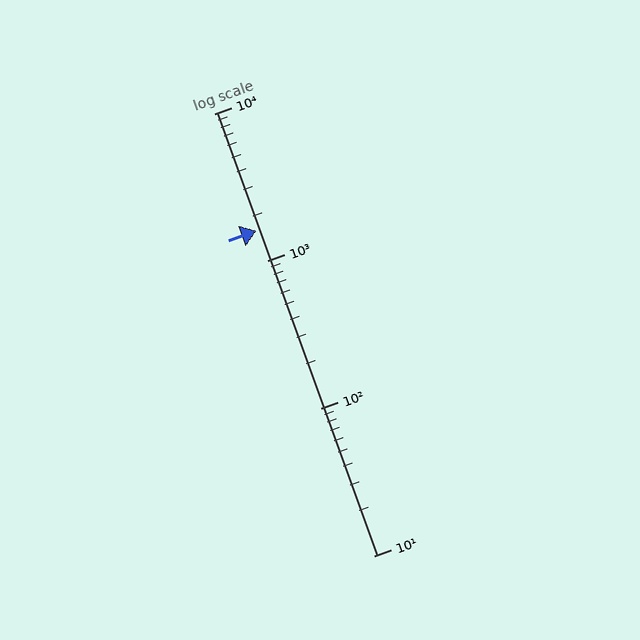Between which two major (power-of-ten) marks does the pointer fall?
The pointer is between 1000 and 10000.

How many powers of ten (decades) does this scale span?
The scale spans 3 decades, from 10 to 10000.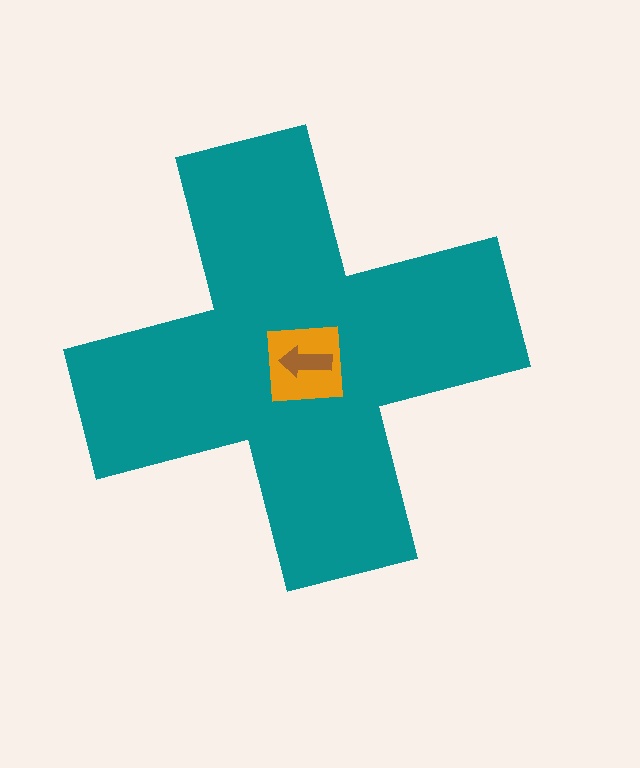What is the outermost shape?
The teal cross.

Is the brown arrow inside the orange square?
Yes.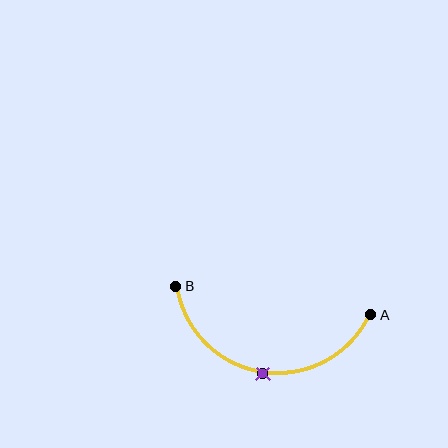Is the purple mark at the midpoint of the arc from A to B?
Yes. The purple mark lies on the arc at equal arc-length from both A and B — it is the arc midpoint.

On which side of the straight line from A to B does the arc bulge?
The arc bulges below the straight line connecting A and B.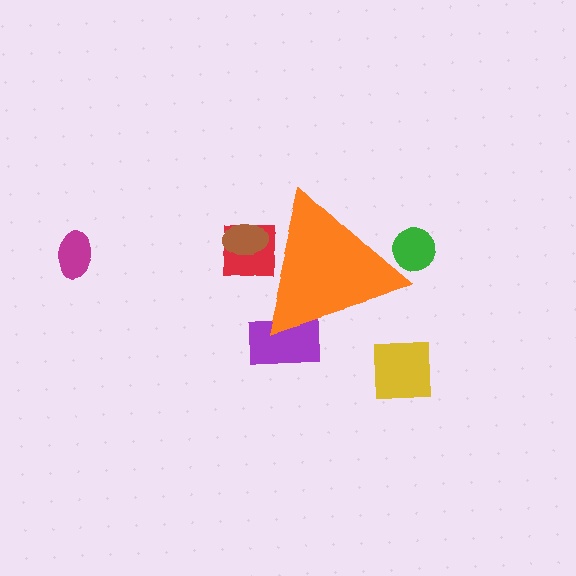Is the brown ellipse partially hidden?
Yes, the brown ellipse is partially hidden behind the orange triangle.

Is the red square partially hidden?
Yes, the red square is partially hidden behind the orange triangle.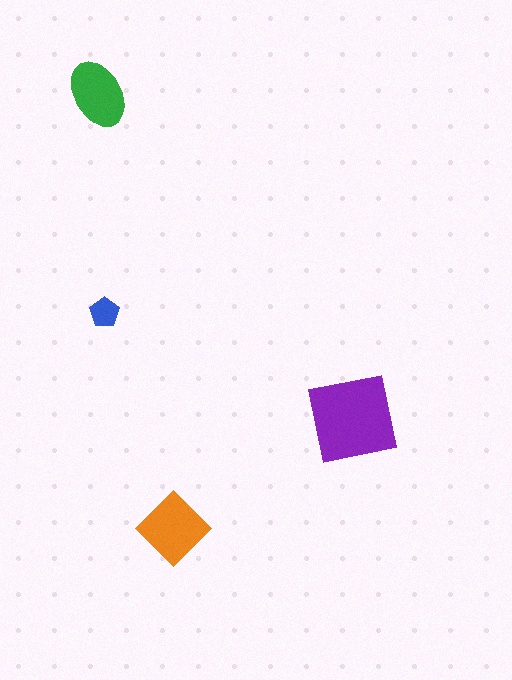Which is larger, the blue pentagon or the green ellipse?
The green ellipse.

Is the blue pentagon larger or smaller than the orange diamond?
Smaller.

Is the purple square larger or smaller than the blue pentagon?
Larger.